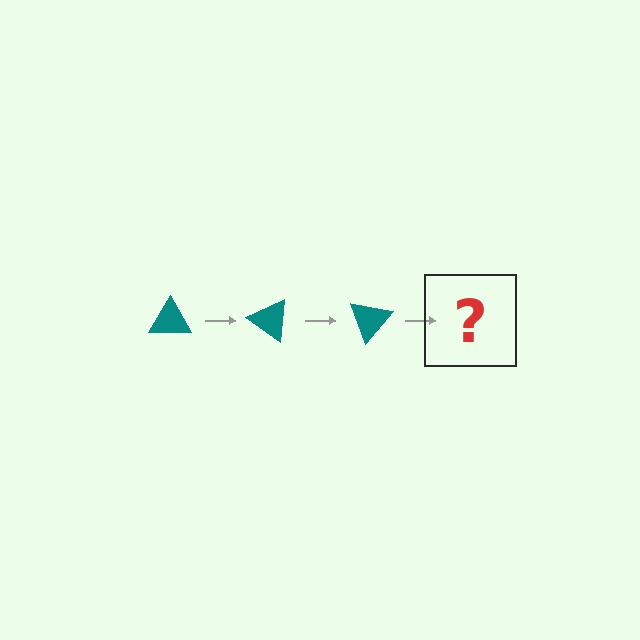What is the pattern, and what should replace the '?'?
The pattern is that the triangle rotates 35 degrees each step. The '?' should be a teal triangle rotated 105 degrees.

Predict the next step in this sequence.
The next step is a teal triangle rotated 105 degrees.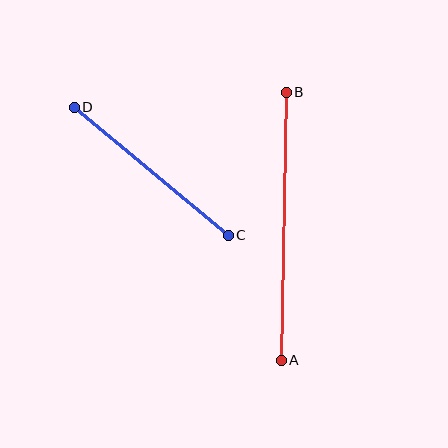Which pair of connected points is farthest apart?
Points A and B are farthest apart.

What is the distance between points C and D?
The distance is approximately 200 pixels.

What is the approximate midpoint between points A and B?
The midpoint is at approximately (284, 226) pixels.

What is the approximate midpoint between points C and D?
The midpoint is at approximately (151, 171) pixels.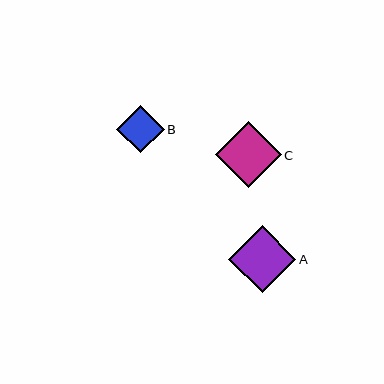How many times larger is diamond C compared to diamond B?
Diamond C is approximately 1.4 times the size of diamond B.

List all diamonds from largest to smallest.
From largest to smallest: A, C, B.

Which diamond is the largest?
Diamond A is the largest with a size of approximately 67 pixels.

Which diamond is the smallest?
Diamond B is the smallest with a size of approximately 47 pixels.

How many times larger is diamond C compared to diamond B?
Diamond C is approximately 1.4 times the size of diamond B.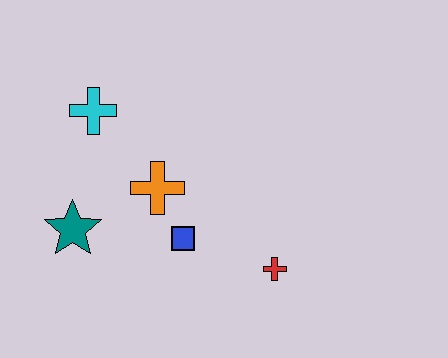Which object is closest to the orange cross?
The blue square is closest to the orange cross.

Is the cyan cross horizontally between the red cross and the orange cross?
No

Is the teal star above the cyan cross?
No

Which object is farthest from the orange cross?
The red cross is farthest from the orange cross.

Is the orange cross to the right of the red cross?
No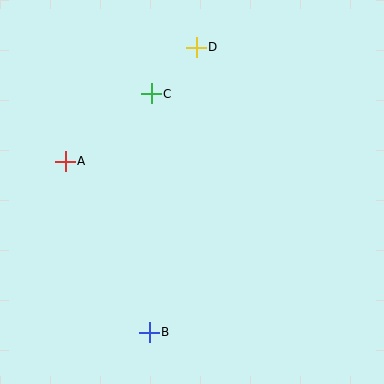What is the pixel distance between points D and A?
The distance between D and A is 173 pixels.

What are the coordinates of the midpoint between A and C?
The midpoint between A and C is at (108, 128).